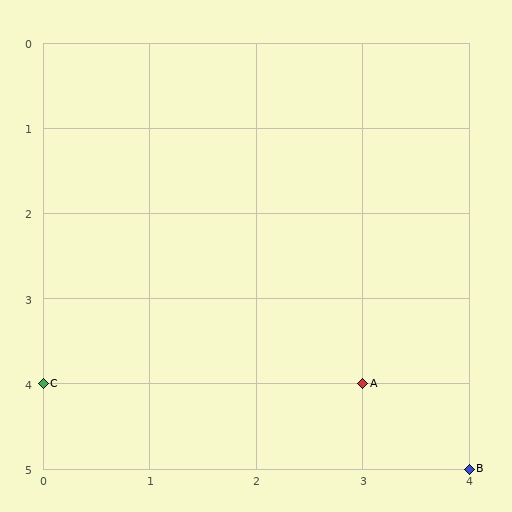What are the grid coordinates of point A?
Point A is at grid coordinates (3, 4).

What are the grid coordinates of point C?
Point C is at grid coordinates (0, 4).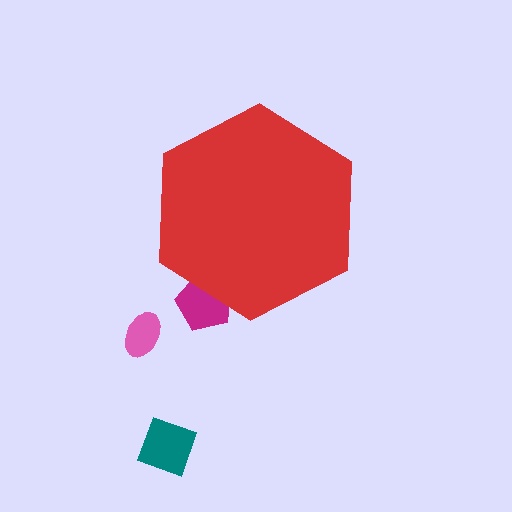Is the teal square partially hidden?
No, the teal square is fully visible.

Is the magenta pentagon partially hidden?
Yes, the magenta pentagon is partially hidden behind the red hexagon.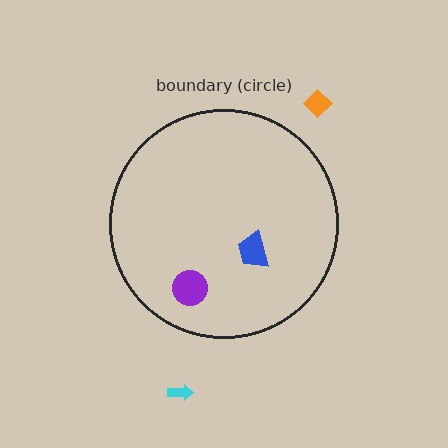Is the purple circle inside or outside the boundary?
Inside.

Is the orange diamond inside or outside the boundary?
Outside.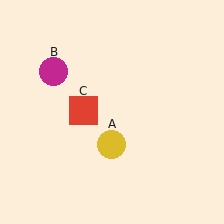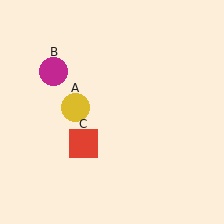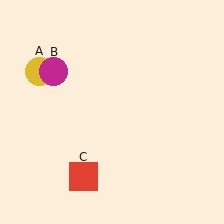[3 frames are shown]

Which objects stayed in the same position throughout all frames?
Magenta circle (object B) remained stationary.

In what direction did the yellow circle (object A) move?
The yellow circle (object A) moved up and to the left.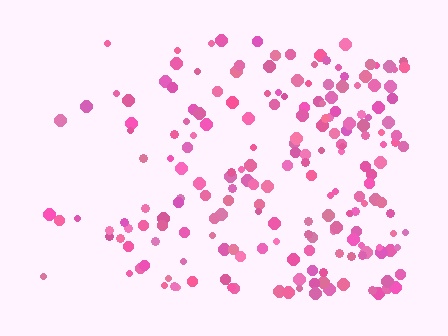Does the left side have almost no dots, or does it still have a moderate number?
Still a moderate number, just noticeably fewer than the right.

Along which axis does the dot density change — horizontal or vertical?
Horizontal.